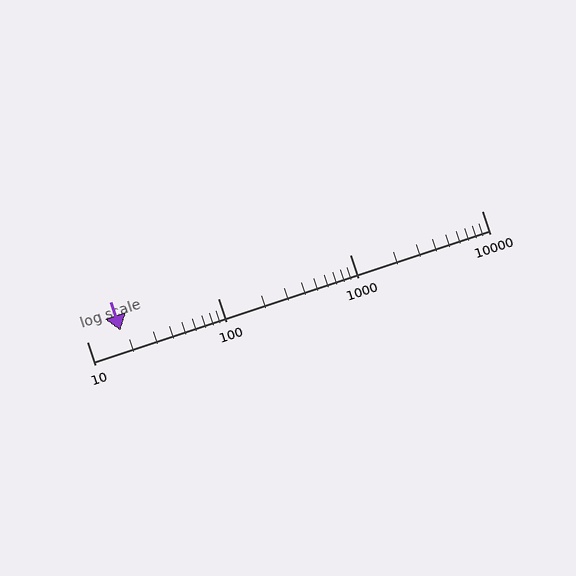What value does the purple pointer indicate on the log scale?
The pointer indicates approximately 18.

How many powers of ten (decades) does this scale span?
The scale spans 3 decades, from 10 to 10000.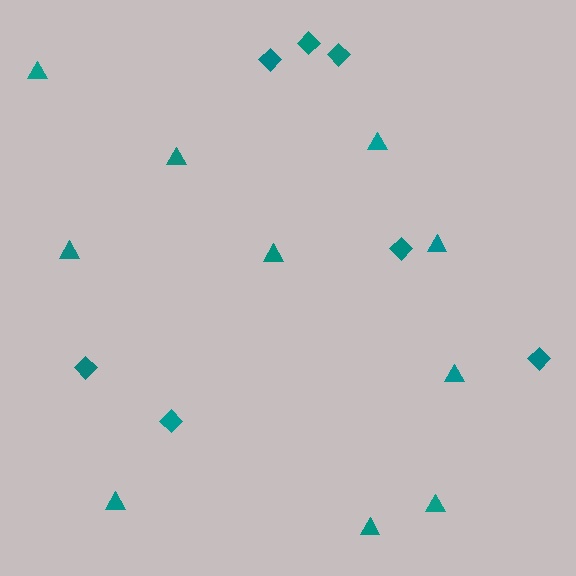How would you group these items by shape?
There are 2 groups: one group of diamonds (7) and one group of triangles (10).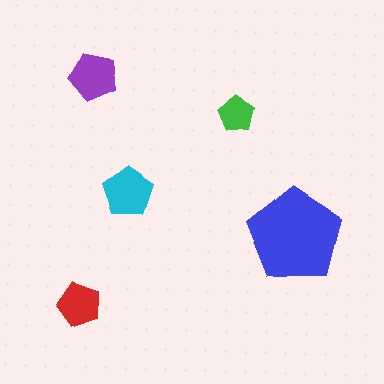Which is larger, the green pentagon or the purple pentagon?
The purple one.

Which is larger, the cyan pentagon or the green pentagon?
The cyan one.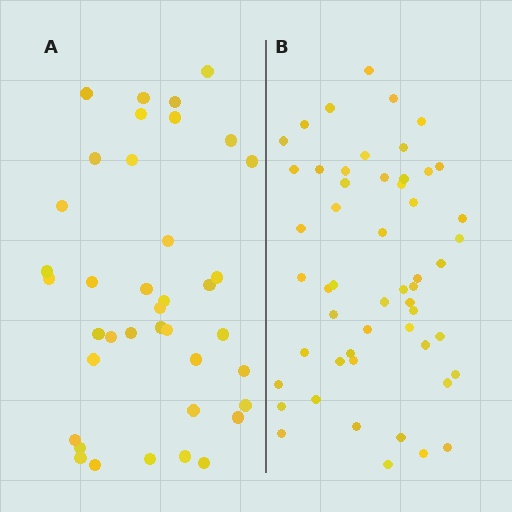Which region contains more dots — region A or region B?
Region B (the right region) has more dots.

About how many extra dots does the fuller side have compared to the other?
Region B has approximately 15 more dots than region A.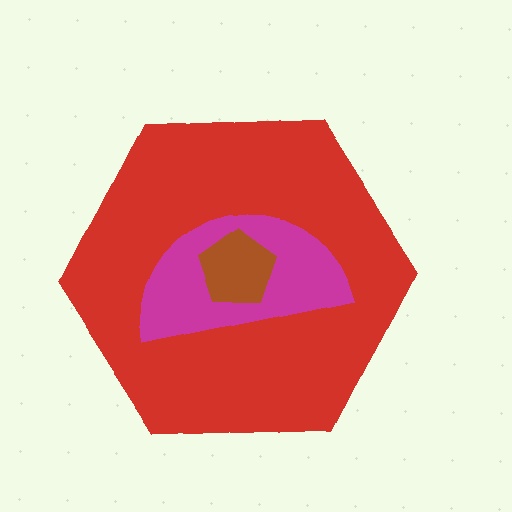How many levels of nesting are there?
3.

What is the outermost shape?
The red hexagon.